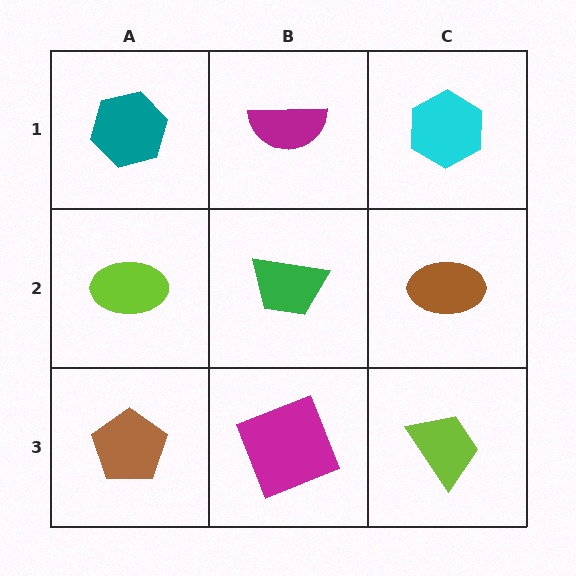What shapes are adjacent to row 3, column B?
A green trapezoid (row 2, column B), a brown pentagon (row 3, column A), a lime trapezoid (row 3, column C).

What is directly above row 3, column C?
A brown ellipse.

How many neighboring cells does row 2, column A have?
3.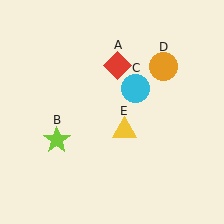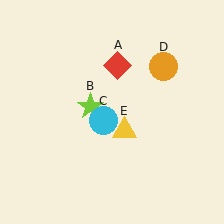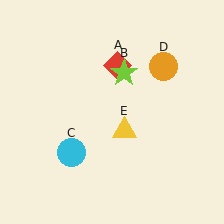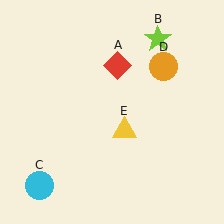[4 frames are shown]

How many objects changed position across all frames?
2 objects changed position: lime star (object B), cyan circle (object C).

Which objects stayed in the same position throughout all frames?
Red diamond (object A) and orange circle (object D) and yellow triangle (object E) remained stationary.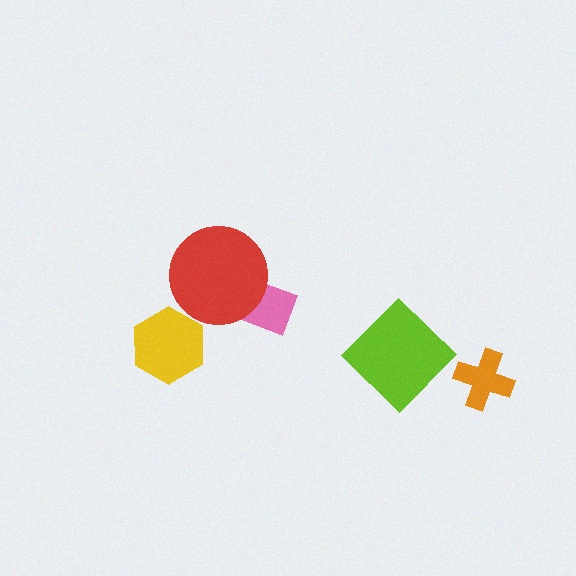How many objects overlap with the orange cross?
0 objects overlap with the orange cross.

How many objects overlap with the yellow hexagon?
0 objects overlap with the yellow hexagon.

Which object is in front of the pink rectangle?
The red circle is in front of the pink rectangle.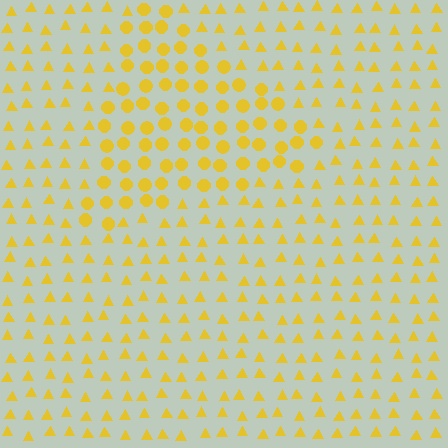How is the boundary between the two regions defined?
The boundary is defined by a change in element shape: circles inside vs. triangles outside. All elements share the same color and spacing.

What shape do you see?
I see a triangle.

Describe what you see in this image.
The image is filled with small yellow elements arranged in a uniform grid. A triangle-shaped region contains circles, while the surrounding area contains triangles. The boundary is defined purely by the change in element shape.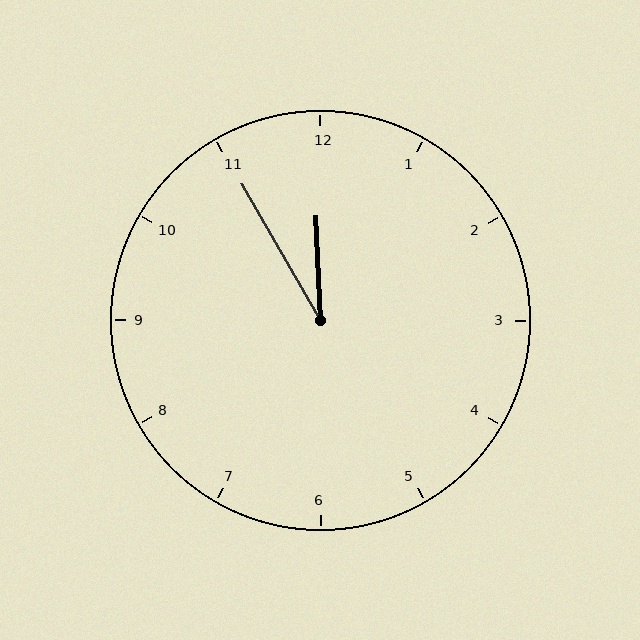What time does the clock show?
11:55.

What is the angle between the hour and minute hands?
Approximately 28 degrees.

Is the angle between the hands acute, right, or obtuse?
It is acute.